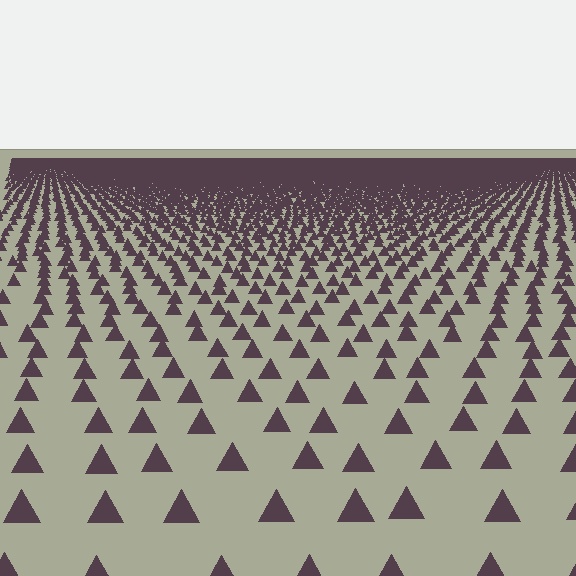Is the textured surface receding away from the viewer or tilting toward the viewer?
The surface is receding away from the viewer. Texture elements get smaller and denser toward the top.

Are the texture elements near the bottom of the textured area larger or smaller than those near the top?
Larger. Near the bottom, elements are closer to the viewer and appear at a bigger on-screen size.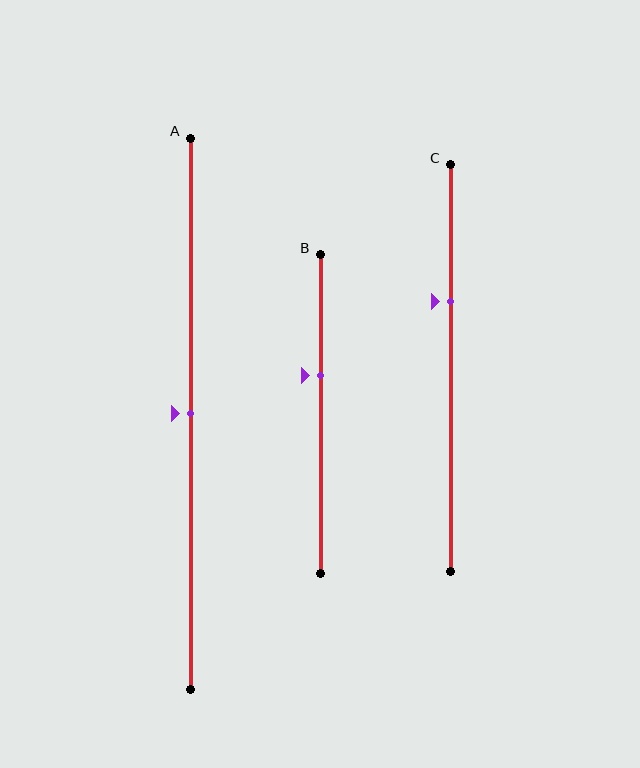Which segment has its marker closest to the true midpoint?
Segment A has its marker closest to the true midpoint.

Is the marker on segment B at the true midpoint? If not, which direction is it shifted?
No, the marker on segment B is shifted upward by about 12% of the segment length.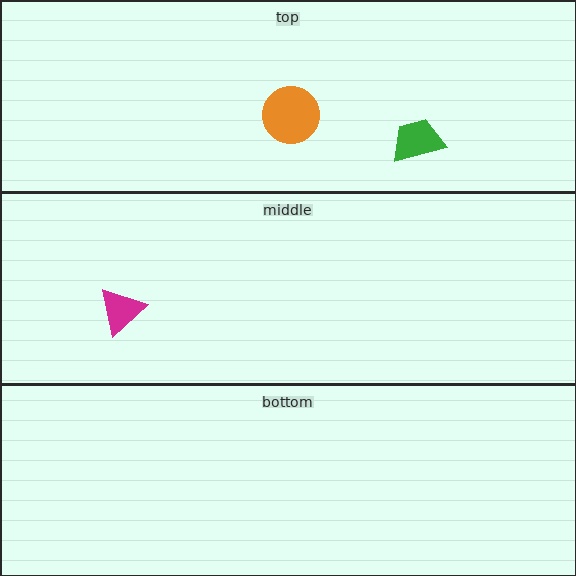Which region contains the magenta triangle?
The middle region.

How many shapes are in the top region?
2.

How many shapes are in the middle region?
1.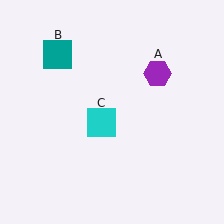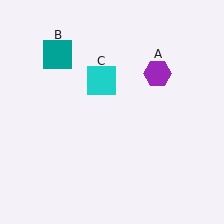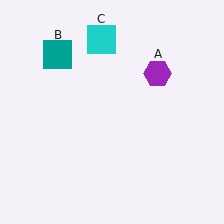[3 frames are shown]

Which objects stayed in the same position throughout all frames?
Purple hexagon (object A) and teal square (object B) remained stationary.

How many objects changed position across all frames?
1 object changed position: cyan square (object C).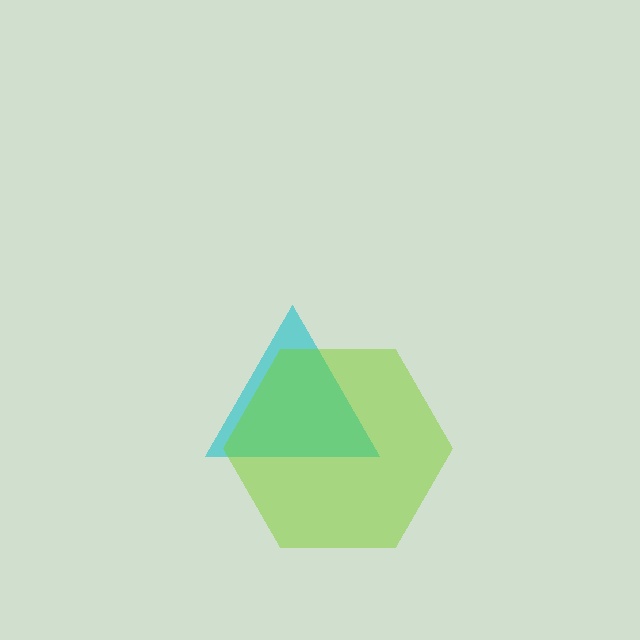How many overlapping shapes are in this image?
There are 2 overlapping shapes in the image.